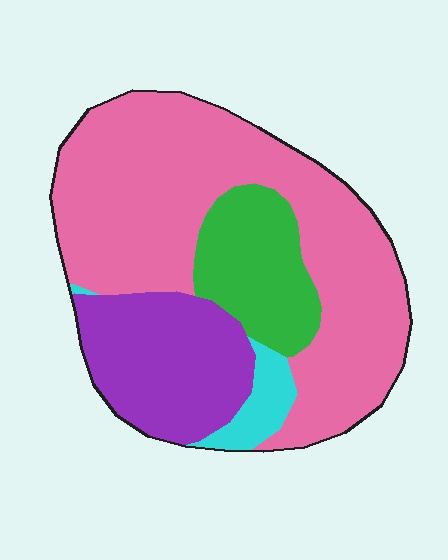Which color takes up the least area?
Cyan, at roughly 5%.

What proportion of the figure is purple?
Purple covers 21% of the figure.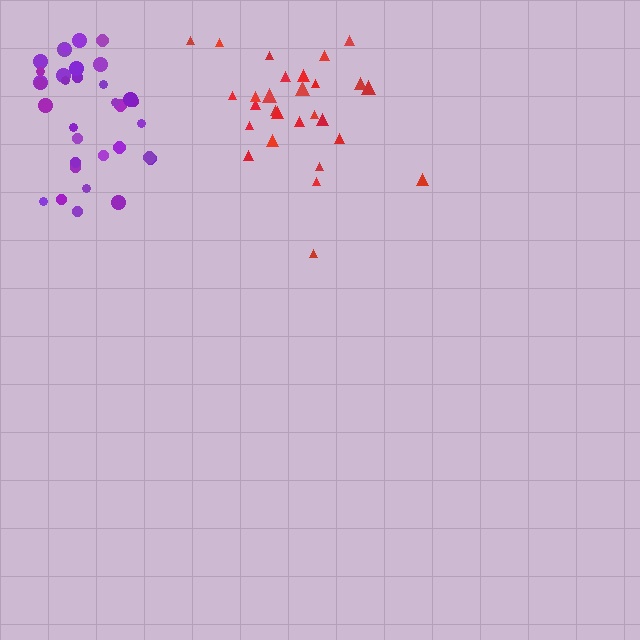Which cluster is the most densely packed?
Purple.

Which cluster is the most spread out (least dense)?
Red.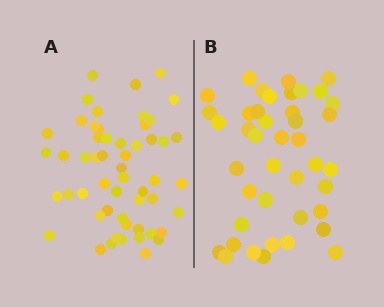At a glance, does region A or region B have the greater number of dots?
Region A (the left region) has more dots.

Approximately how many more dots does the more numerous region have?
Region A has roughly 12 or so more dots than region B.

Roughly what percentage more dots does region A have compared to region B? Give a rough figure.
About 30% more.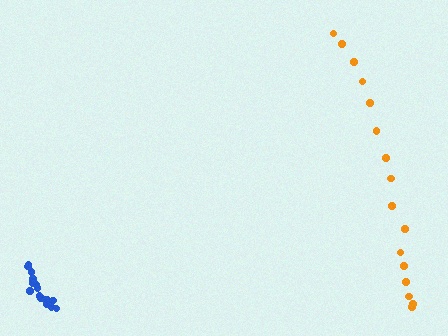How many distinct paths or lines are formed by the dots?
There are 2 distinct paths.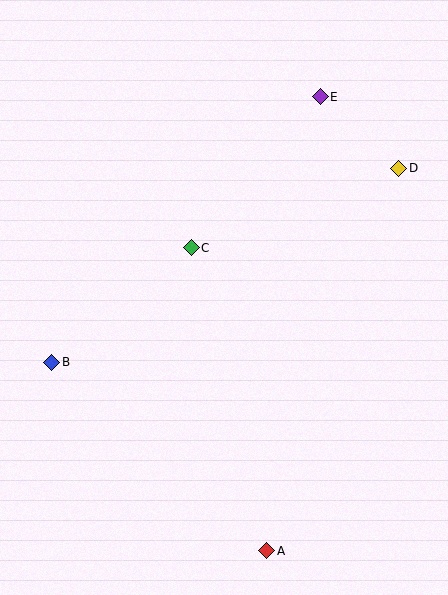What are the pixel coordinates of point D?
Point D is at (399, 168).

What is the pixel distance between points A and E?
The distance between A and E is 457 pixels.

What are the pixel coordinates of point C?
Point C is at (191, 248).